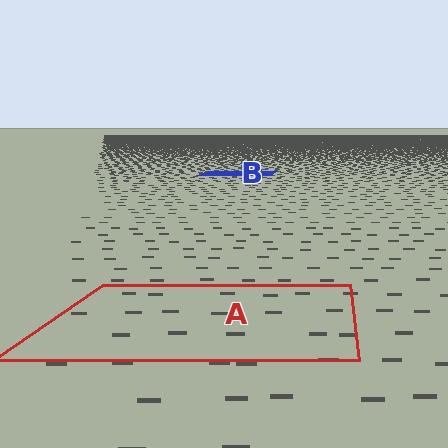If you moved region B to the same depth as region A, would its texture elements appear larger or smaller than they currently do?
They would appear larger. At a closer depth, the same texture elements are projected at a bigger on-screen size.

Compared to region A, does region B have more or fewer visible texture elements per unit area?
Region B has more texture elements per unit area — they are packed more densely because it is farther away.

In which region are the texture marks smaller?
The texture marks are smaller in region B, because it is farther away.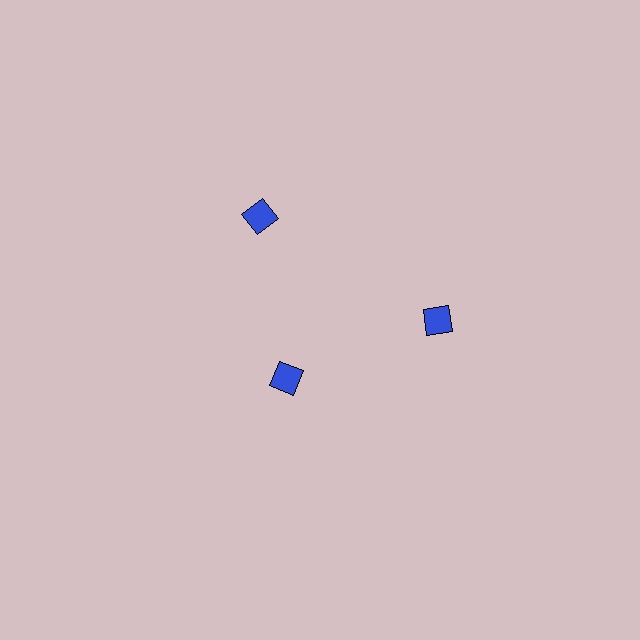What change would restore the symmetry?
The symmetry would be restored by moving it outward, back onto the ring so that all 3 diamonds sit at equal angles and equal distance from the center.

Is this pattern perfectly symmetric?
No. The 3 blue diamonds are arranged in a ring, but one element near the 7 o'clock position is pulled inward toward the center, breaking the 3-fold rotational symmetry.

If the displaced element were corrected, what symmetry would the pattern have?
It would have 3-fold rotational symmetry — the pattern would map onto itself every 120 degrees.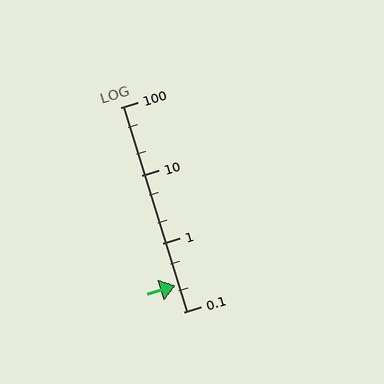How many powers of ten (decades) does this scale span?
The scale spans 3 decades, from 0.1 to 100.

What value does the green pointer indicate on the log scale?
The pointer indicates approximately 0.24.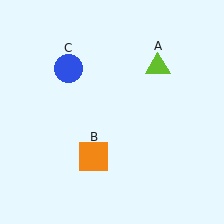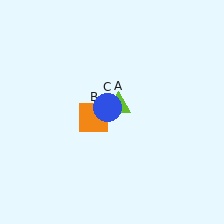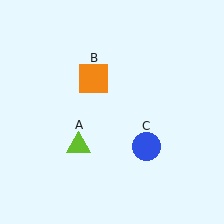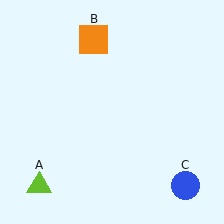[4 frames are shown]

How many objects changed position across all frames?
3 objects changed position: lime triangle (object A), orange square (object B), blue circle (object C).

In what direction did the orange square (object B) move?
The orange square (object B) moved up.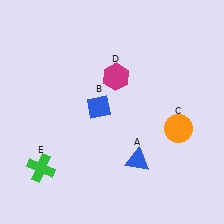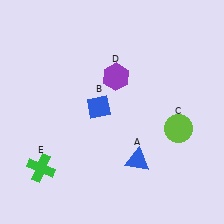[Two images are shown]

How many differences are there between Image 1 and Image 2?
There are 2 differences between the two images.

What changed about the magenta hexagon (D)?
In Image 1, D is magenta. In Image 2, it changed to purple.